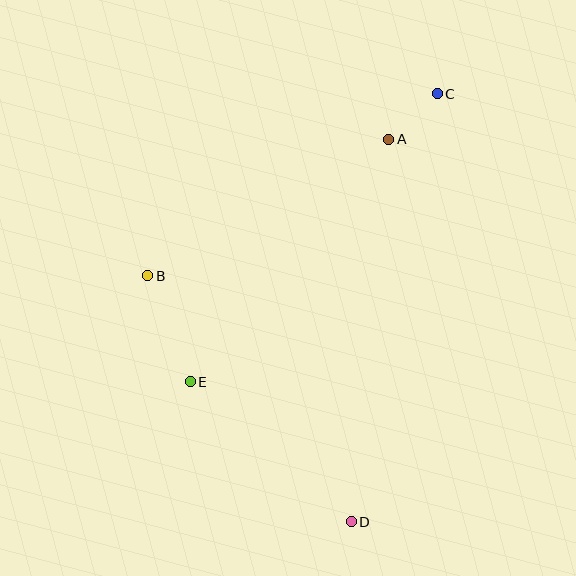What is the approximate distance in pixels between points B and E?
The distance between B and E is approximately 114 pixels.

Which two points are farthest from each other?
Points C and D are farthest from each other.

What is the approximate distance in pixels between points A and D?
The distance between A and D is approximately 384 pixels.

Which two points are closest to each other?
Points A and C are closest to each other.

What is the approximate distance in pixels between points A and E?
The distance between A and E is approximately 313 pixels.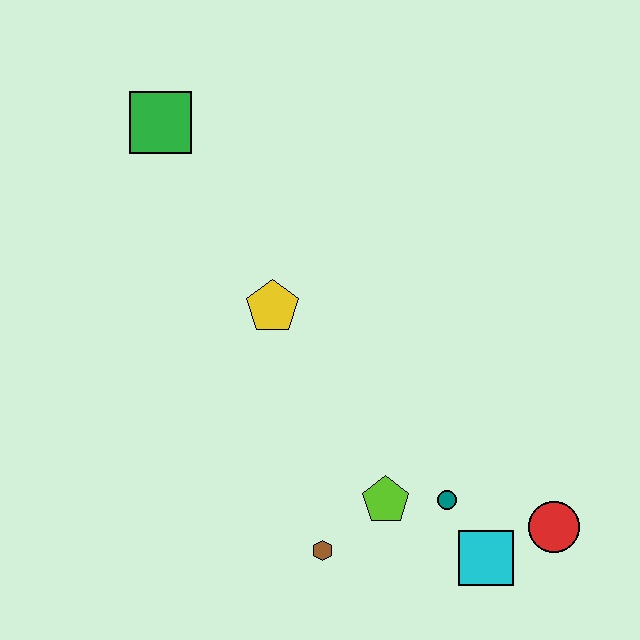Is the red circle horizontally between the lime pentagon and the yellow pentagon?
No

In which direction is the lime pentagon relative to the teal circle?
The lime pentagon is to the left of the teal circle.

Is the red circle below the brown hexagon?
No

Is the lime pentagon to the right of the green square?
Yes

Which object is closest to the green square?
The yellow pentagon is closest to the green square.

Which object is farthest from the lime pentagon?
The green square is farthest from the lime pentagon.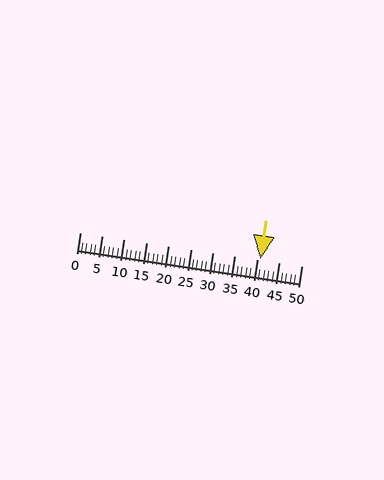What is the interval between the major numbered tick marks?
The major tick marks are spaced 5 units apart.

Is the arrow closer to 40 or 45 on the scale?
The arrow is closer to 40.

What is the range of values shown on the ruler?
The ruler shows values from 0 to 50.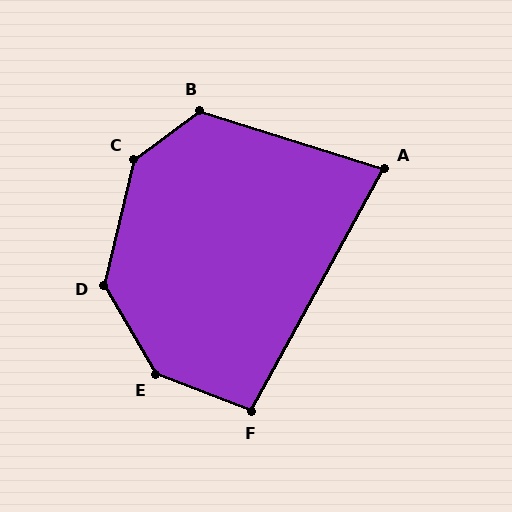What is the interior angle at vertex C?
Approximately 140 degrees (obtuse).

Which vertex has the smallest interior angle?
A, at approximately 78 degrees.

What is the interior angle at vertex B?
Approximately 126 degrees (obtuse).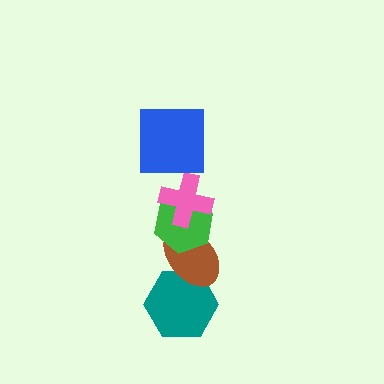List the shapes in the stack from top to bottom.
From top to bottom: the blue square, the pink cross, the green hexagon, the brown ellipse, the teal hexagon.